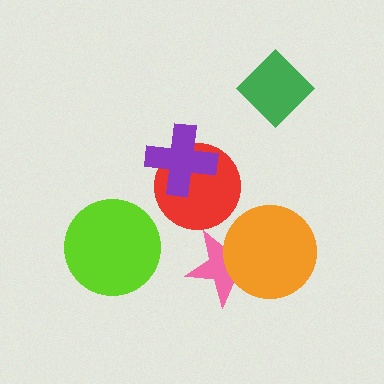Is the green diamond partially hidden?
No, no other shape covers it.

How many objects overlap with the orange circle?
1 object overlaps with the orange circle.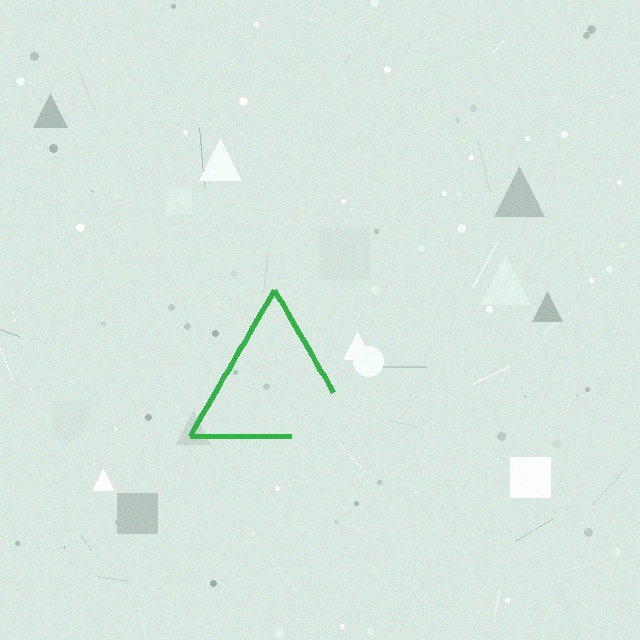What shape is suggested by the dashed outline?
The dashed outline suggests a triangle.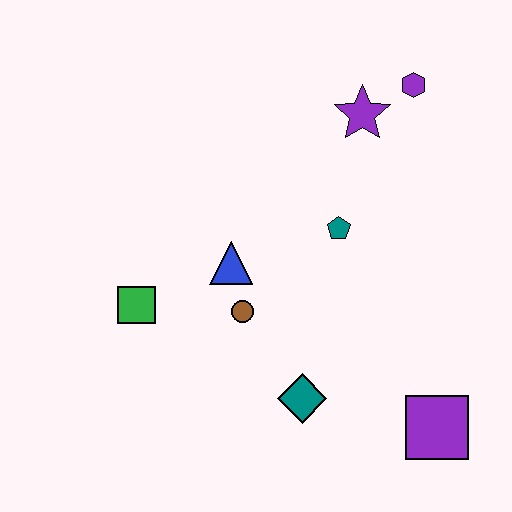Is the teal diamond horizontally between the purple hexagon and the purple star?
No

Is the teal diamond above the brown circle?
No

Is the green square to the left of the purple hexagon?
Yes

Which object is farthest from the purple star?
The purple square is farthest from the purple star.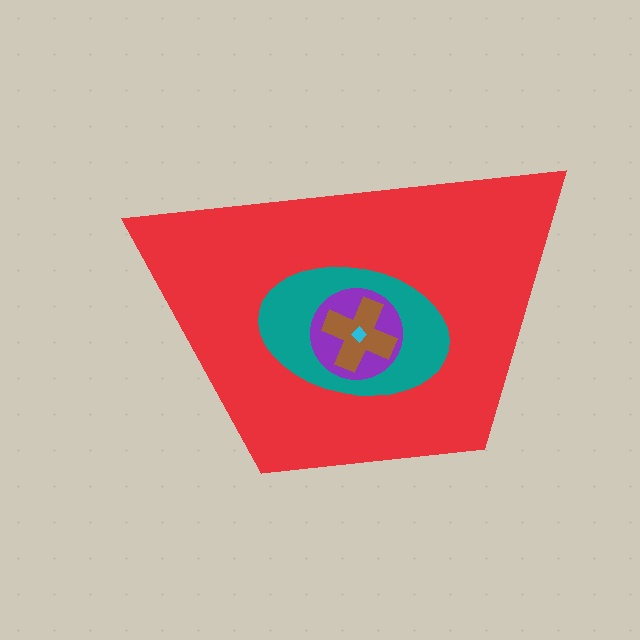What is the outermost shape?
The red trapezoid.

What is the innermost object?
The cyan diamond.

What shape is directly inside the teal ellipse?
The purple circle.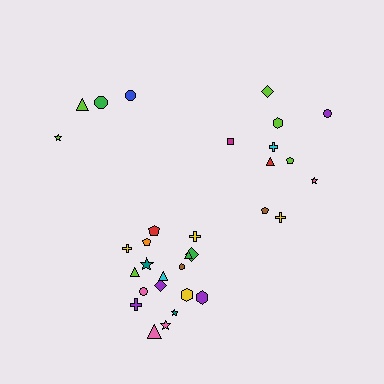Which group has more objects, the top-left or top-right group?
The top-right group.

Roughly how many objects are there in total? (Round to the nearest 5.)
Roughly 30 objects in total.